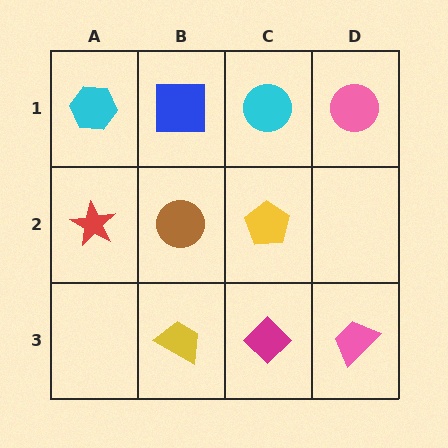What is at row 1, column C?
A cyan circle.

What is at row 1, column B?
A blue square.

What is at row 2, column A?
A red star.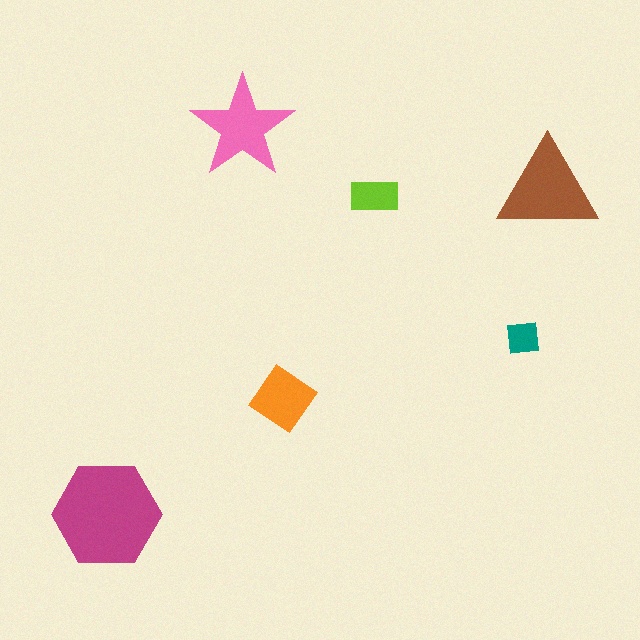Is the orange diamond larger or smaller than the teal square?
Larger.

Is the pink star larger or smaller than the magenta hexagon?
Smaller.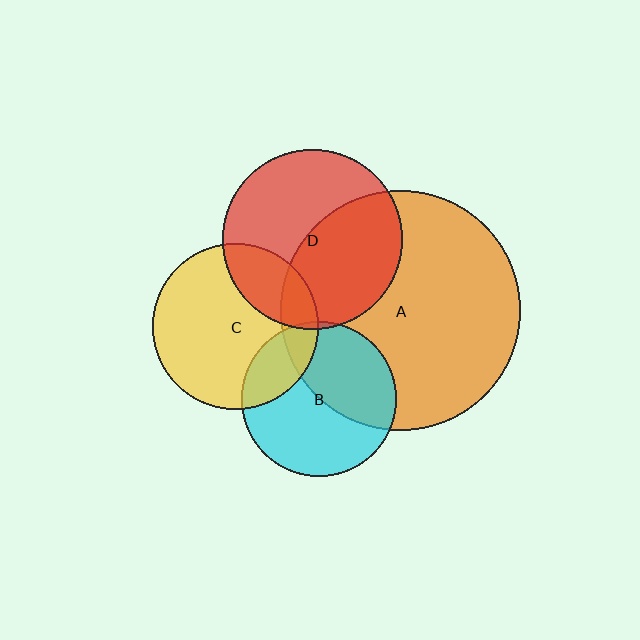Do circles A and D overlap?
Yes.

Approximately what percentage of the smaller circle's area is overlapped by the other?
Approximately 45%.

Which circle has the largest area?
Circle A (orange).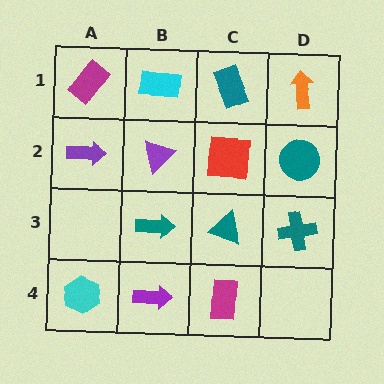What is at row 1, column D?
An orange arrow.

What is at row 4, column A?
A cyan hexagon.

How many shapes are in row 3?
3 shapes.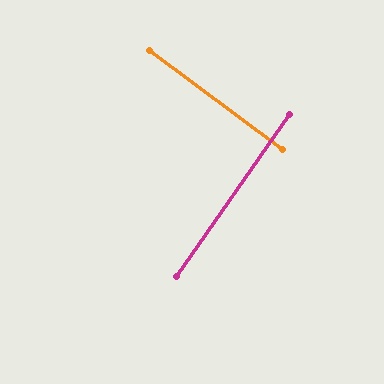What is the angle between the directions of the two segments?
Approximately 88 degrees.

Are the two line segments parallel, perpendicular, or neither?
Perpendicular — they meet at approximately 88°.